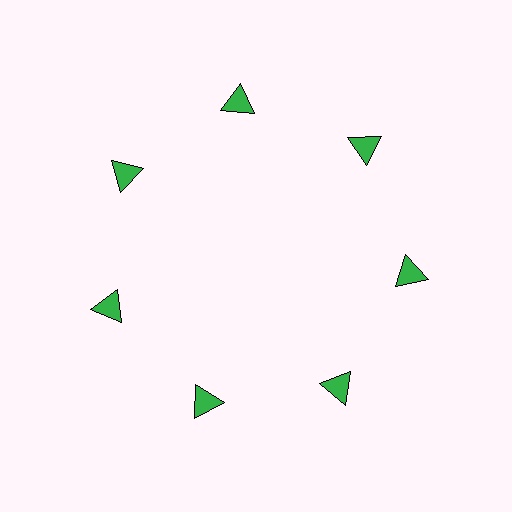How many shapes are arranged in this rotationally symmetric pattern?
There are 7 shapes, arranged in 7 groups of 1.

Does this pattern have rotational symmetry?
Yes, this pattern has 7-fold rotational symmetry. It looks the same after rotating 51 degrees around the center.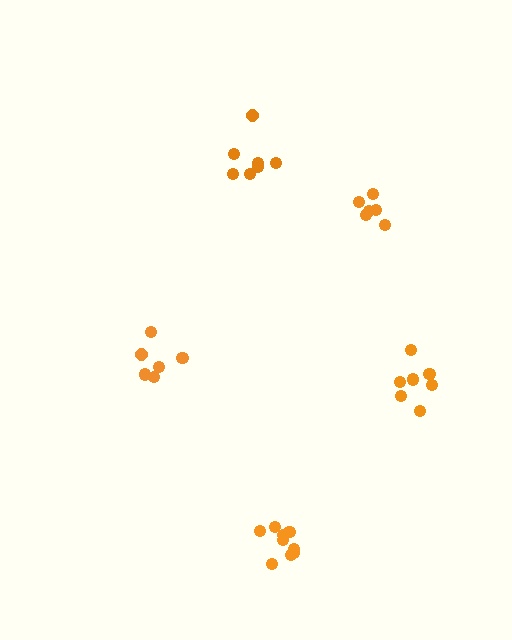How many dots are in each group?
Group 1: 9 dots, Group 2: 7 dots, Group 3: 6 dots, Group 4: 6 dots, Group 5: 7 dots (35 total).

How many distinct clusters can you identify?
There are 5 distinct clusters.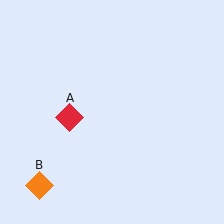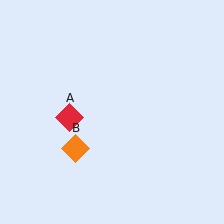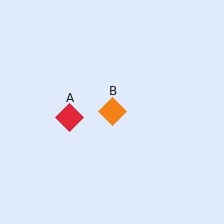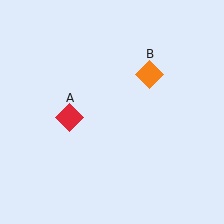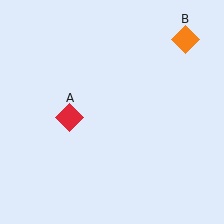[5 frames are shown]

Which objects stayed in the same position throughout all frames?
Red diamond (object A) remained stationary.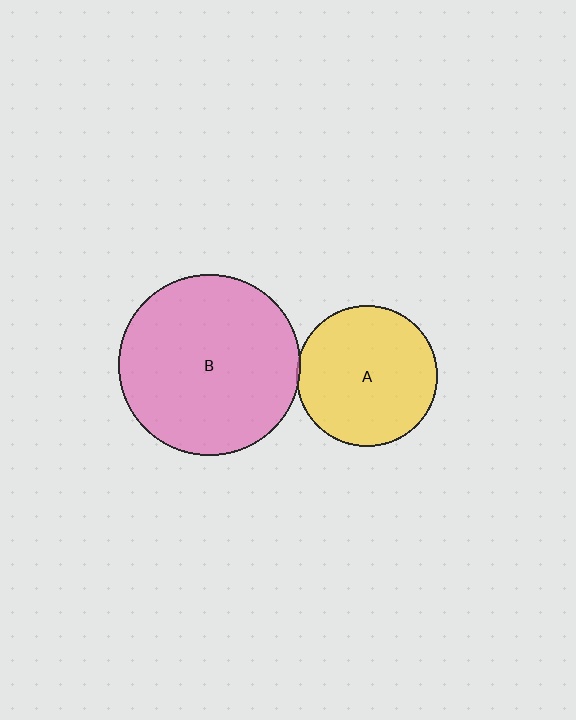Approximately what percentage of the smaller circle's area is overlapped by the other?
Approximately 5%.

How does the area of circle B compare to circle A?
Approximately 1.7 times.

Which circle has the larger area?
Circle B (pink).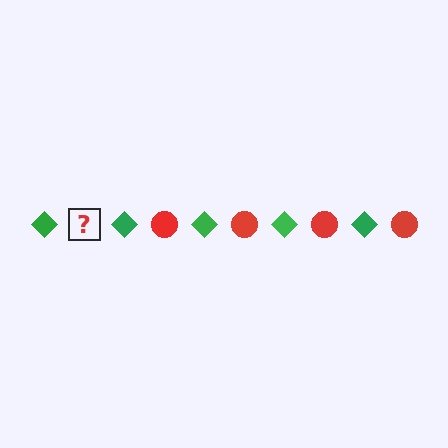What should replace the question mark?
The question mark should be replaced with a red circle.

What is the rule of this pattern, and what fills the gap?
The rule is that the pattern alternates between green diamond and red circle. The gap should be filled with a red circle.